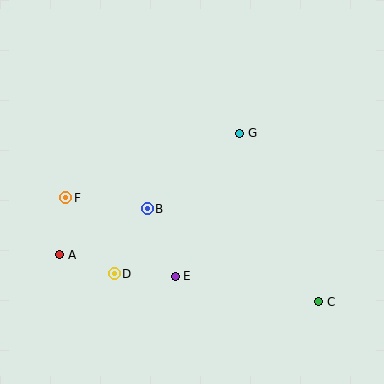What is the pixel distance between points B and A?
The distance between B and A is 99 pixels.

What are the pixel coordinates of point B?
Point B is at (147, 209).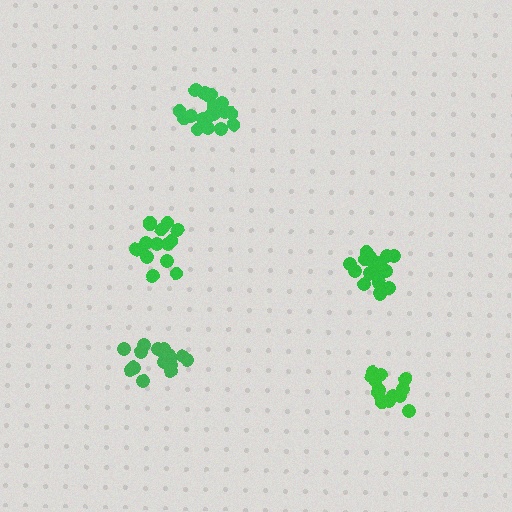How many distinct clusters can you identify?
There are 5 distinct clusters.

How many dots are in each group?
Group 1: 16 dots, Group 2: 14 dots, Group 3: 17 dots, Group 4: 15 dots, Group 5: 18 dots (80 total).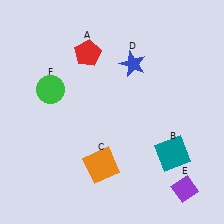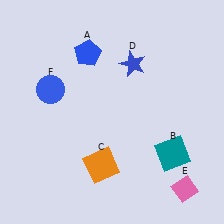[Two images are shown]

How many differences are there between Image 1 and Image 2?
There are 3 differences between the two images.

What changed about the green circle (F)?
In Image 1, F is green. In Image 2, it changed to blue.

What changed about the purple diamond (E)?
In Image 1, E is purple. In Image 2, it changed to pink.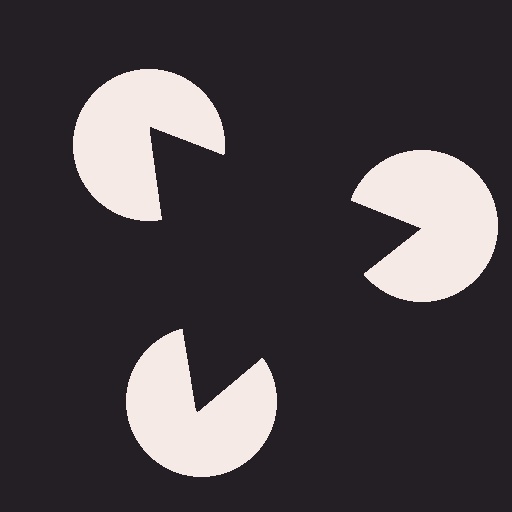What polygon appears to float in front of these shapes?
An illusory triangle — its edges are inferred from the aligned wedge cuts in the pac-man discs, not physically drawn.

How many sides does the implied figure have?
3 sides.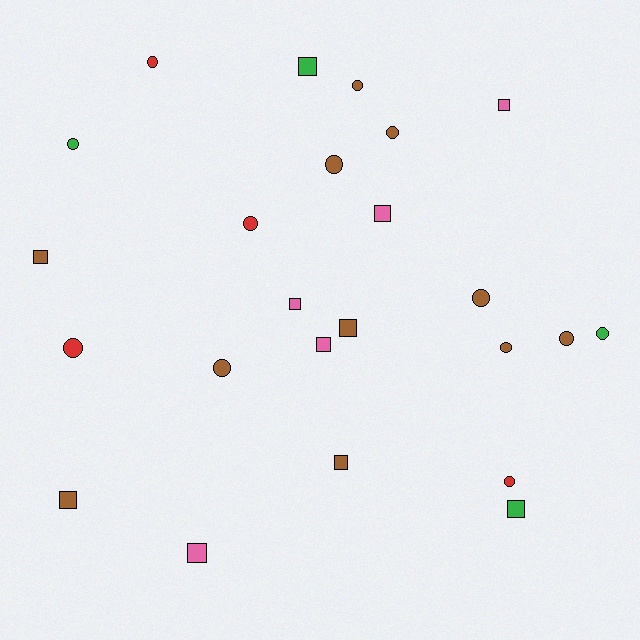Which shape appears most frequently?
Circle, with 13 objects.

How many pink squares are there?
There are 5 pink squares.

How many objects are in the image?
There are 24 objects.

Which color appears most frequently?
Brown, with 11 objects.